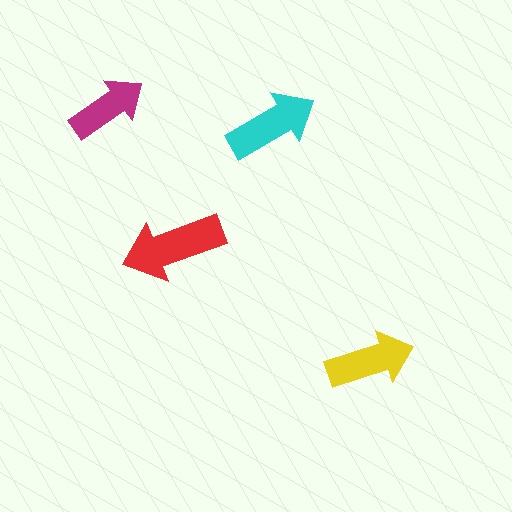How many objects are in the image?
There are 4 objects in the image.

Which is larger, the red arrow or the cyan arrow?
The red one.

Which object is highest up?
The magenta arrow is topmost.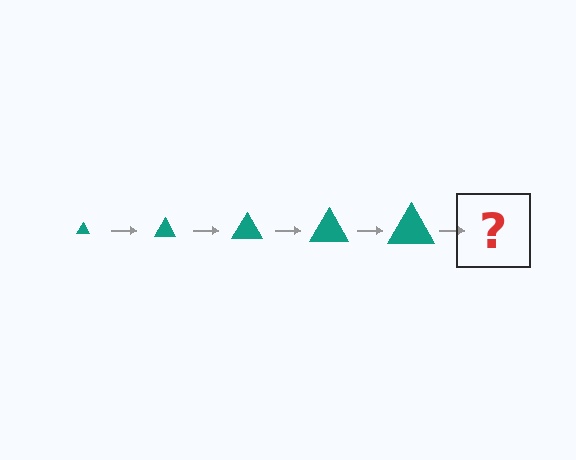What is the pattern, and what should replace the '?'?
The pattern is that the triangle gets progressively larger each step. The '?' should be a teal triangle, larger than the previous one.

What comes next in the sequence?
The next element should be a teal triangle, larger than the previous one.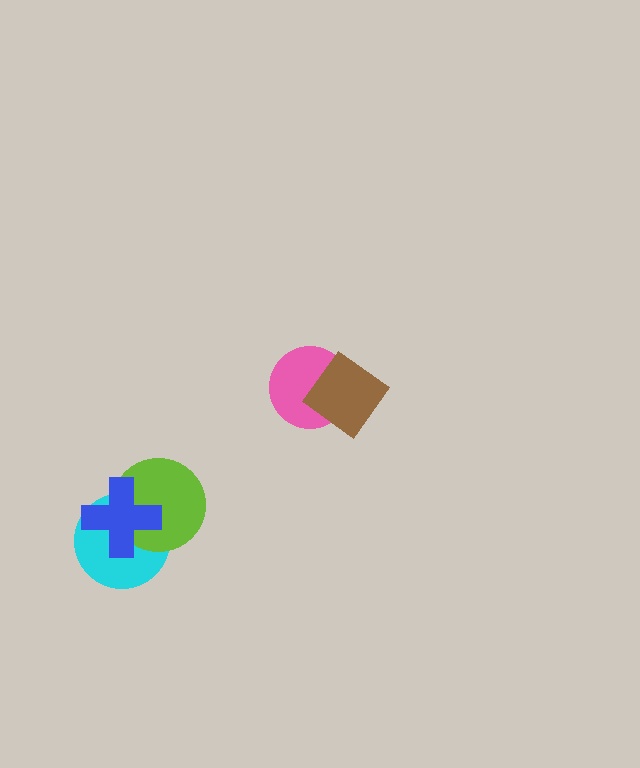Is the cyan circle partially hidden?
Yes, it is partially covered by another shape.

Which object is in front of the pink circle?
The brown diamond is in front of the pink circle.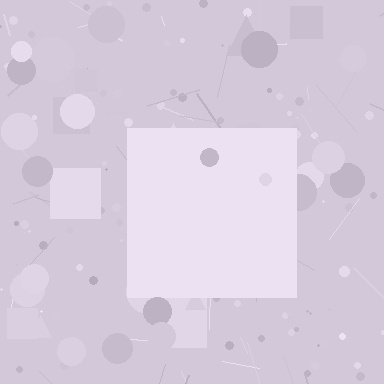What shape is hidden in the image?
A square is hidden in the image.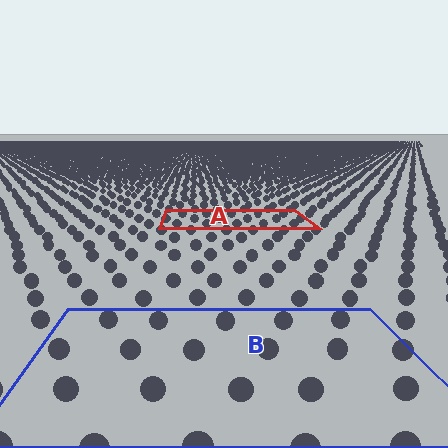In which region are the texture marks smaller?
The texture marks are smaller in region A, because it is farther away.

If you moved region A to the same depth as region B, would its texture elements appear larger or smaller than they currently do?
They would appear larger. At a closer depth, the same texture elements are projected at a bigger on-screen size.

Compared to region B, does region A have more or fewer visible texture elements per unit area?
Region A has more texture elements per unit area — they are packed more densely because it is farther away.